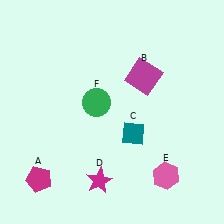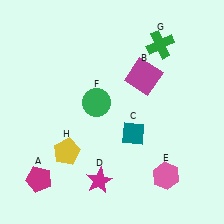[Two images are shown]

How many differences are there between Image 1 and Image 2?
There are 2 differences between the two images.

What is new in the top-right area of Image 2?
A green cross (G) was added in the top-right area of Image 2.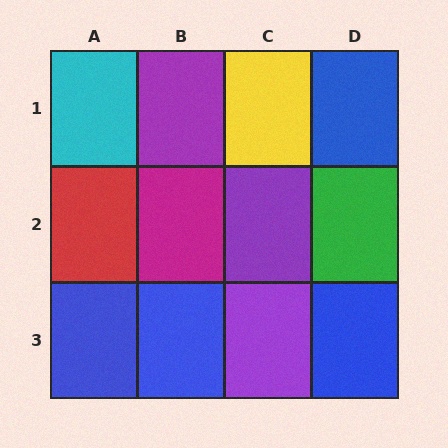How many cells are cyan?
1 cell is cyan.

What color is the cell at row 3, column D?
Blue.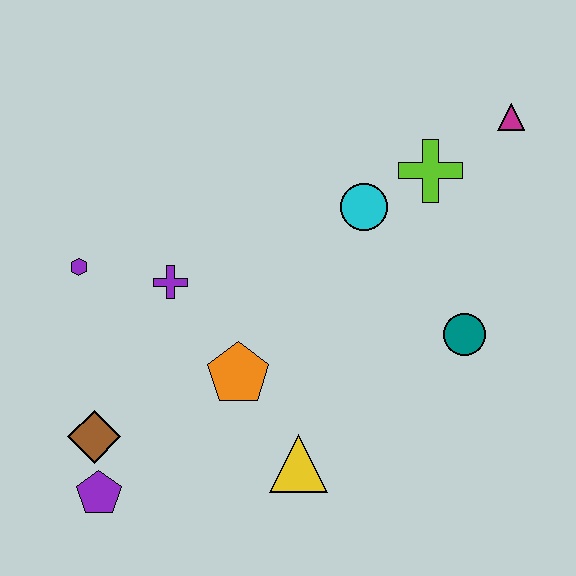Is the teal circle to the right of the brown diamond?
Yes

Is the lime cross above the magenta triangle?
No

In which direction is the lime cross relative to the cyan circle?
The lime cross is to the right of the cyan circle.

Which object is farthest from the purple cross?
The magenta triangle is farthest from the purple cross.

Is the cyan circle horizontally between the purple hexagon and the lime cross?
Yes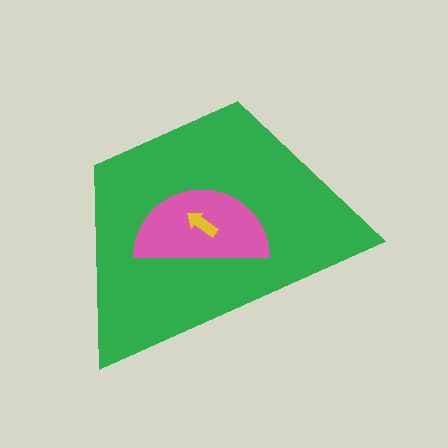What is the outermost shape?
The green trapezoid.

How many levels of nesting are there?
3.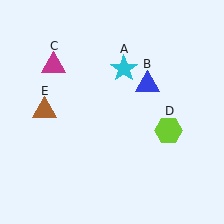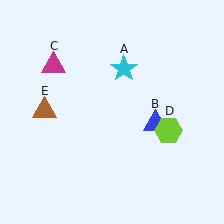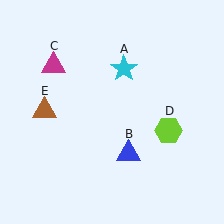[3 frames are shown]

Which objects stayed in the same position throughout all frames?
Cyan star (object A) and magenta triangle (object C) and lime hexagon (object D) and brown triangle (object E) remained stationary.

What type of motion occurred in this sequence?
The blue triangle (object B) rotated clockwise around the center of the scene.